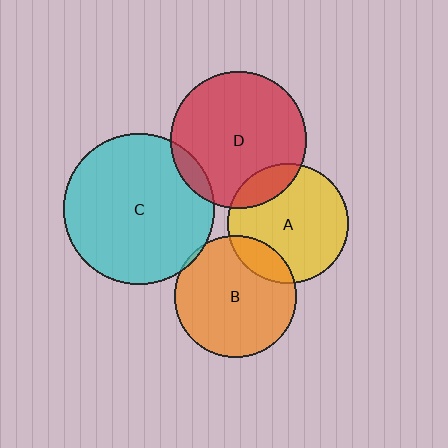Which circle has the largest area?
Circle C (cyan).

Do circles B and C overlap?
Yes.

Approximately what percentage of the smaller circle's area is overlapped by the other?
Approximately 5%.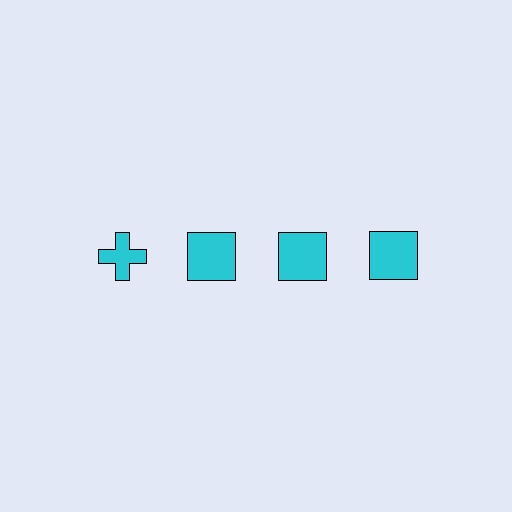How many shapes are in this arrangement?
There are 4 shapes arranged in a grid pattern.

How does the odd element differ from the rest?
It has a different shape: cross instead of square.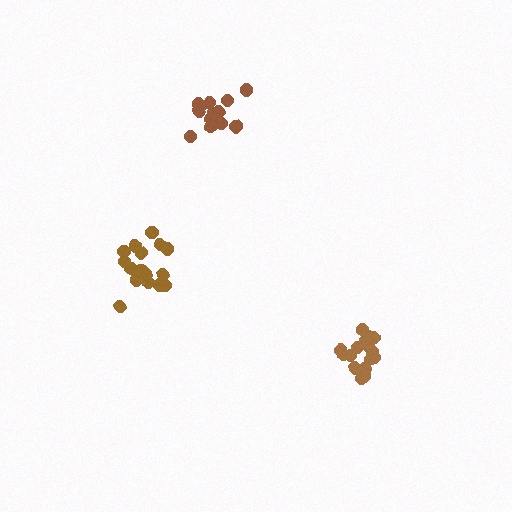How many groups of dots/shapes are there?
There are 3 groups.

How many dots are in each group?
Group 1: 18 dots, Group 2: 17 dots, Group 3: 17 dots (52 total).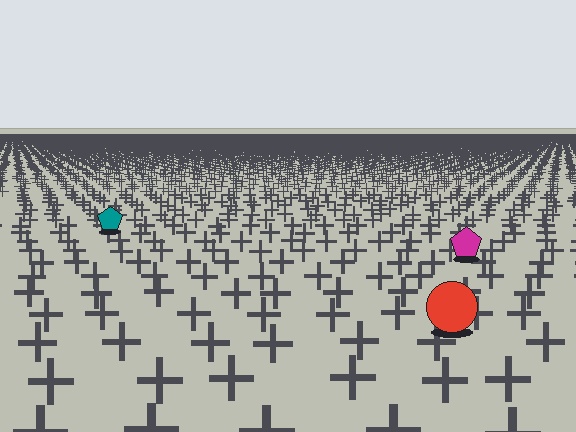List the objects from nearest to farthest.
From nearest to farthest: the red circle, the magenta pentagon, the teal pentagon.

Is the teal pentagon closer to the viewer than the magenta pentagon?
No. The magenta pentagon is closer — you can tell from the texture gradient: the ground texture is coarser near it.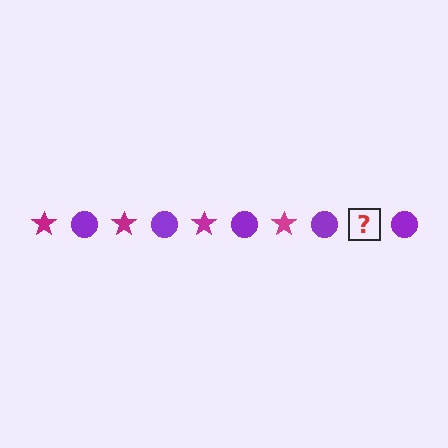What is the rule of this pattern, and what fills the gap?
The rule is that the pattern alternates between magenta star and purple circle. The gap should be filled with a magenta star.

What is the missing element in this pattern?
The missing element is a magenta star.